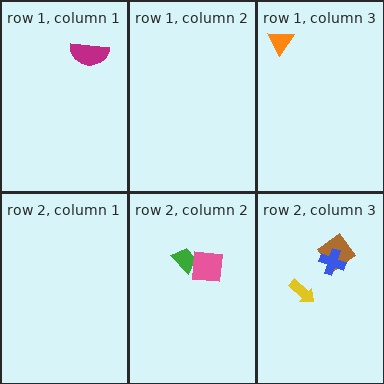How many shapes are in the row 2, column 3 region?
3.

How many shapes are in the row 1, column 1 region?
1.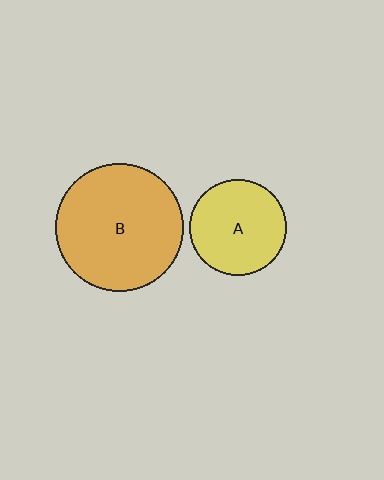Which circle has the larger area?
Circle B (orange).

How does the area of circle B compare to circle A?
Approximately 1.7 times.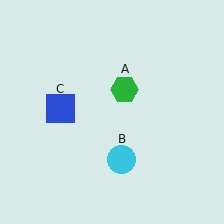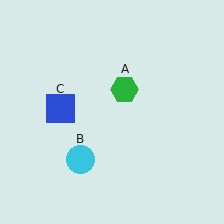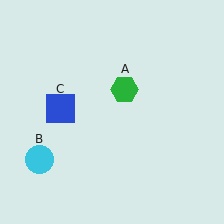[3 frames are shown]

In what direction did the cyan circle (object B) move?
The cyan circle (object B) moved left.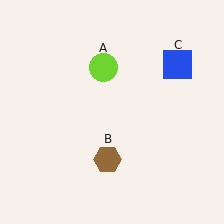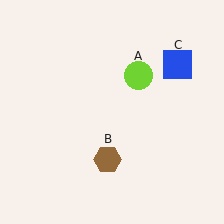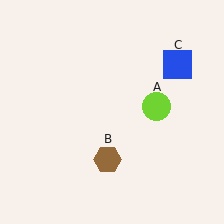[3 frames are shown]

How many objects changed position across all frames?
1 object changed position: lime circle (object A).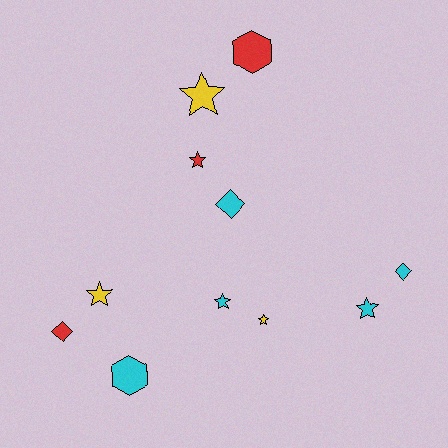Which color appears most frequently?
Cyan, with 5 objects.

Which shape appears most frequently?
Star, with 6 objects.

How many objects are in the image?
There are 11 objects.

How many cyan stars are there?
There are 2 cyan stars.